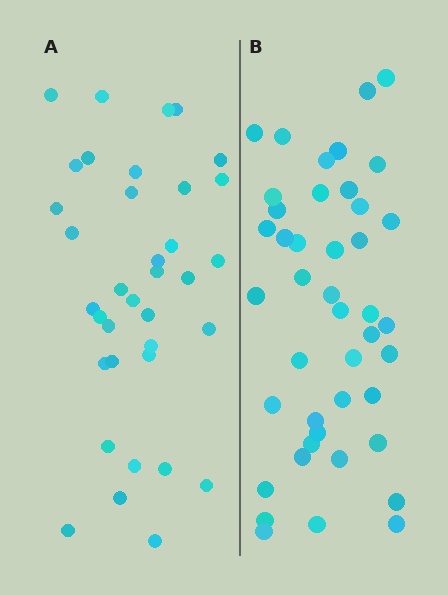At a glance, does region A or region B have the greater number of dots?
Region B (the right region) has more dots.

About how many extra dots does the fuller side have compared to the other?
Region B has roughly 8 or so more dots than region A.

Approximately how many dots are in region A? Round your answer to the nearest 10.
About 40 dots. (The exact count is 36, which rounds to 40.)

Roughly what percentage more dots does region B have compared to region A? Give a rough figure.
About 20% more.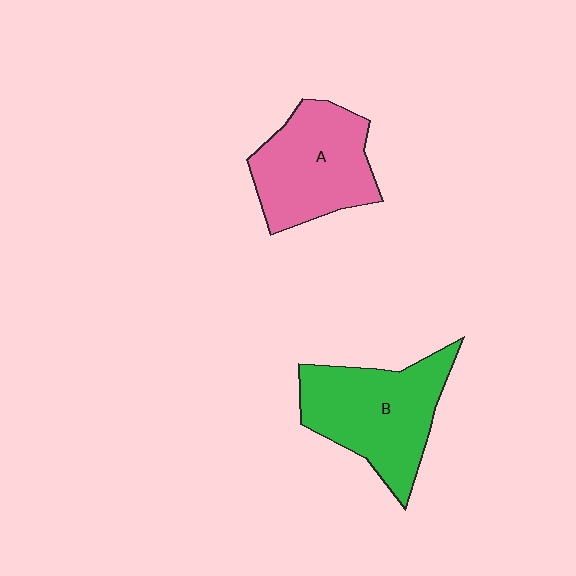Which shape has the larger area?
Shape B (green).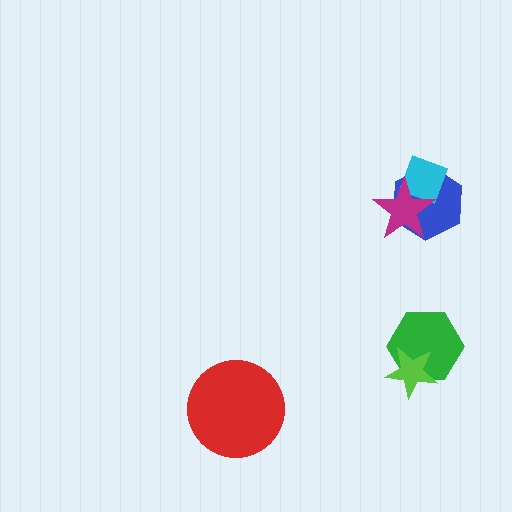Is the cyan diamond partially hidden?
Yes, it is partially covered by another shape.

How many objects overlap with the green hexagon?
1 object overlaps with the green hexagon.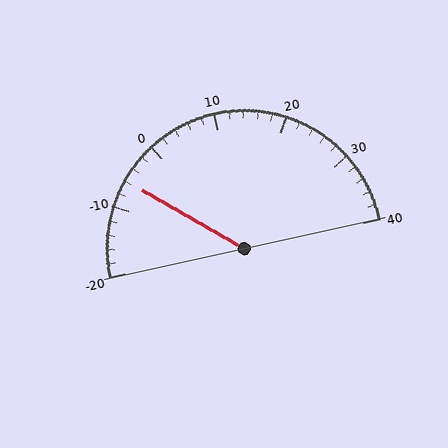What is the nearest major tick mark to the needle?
The nearest major tick mark is -10.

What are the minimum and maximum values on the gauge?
The gauge ranges from -20 to 40.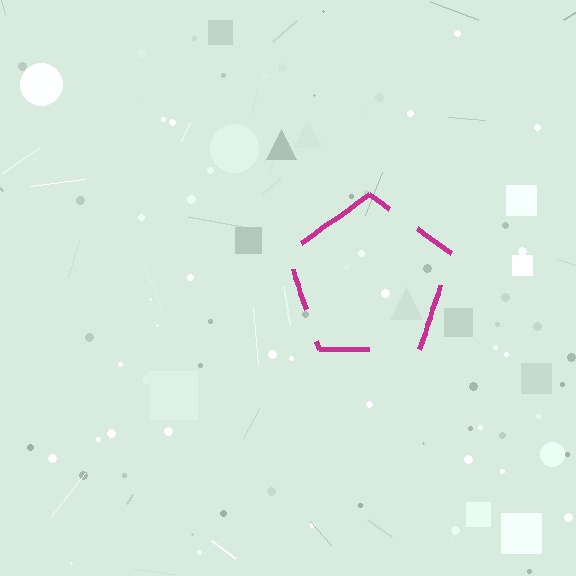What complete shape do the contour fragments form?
The contour fragments form a pentagon.